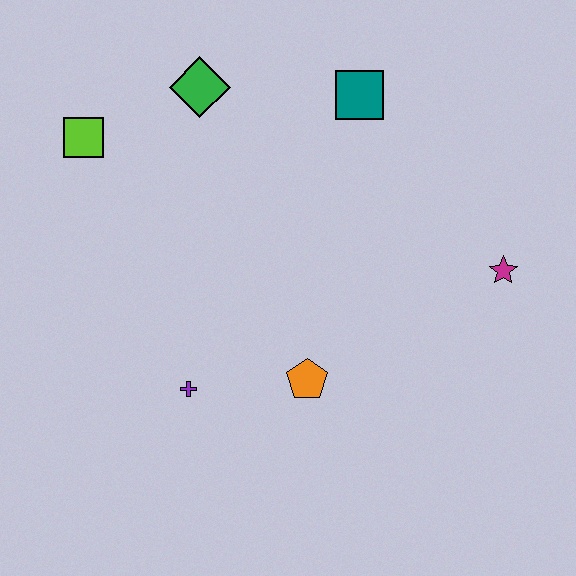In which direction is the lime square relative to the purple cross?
The lime square is above the purple cross.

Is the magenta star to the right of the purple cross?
Yes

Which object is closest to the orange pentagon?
The purple cross is closest to the orange pentagon.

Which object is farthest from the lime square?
The magenta star is farthest from the lime square.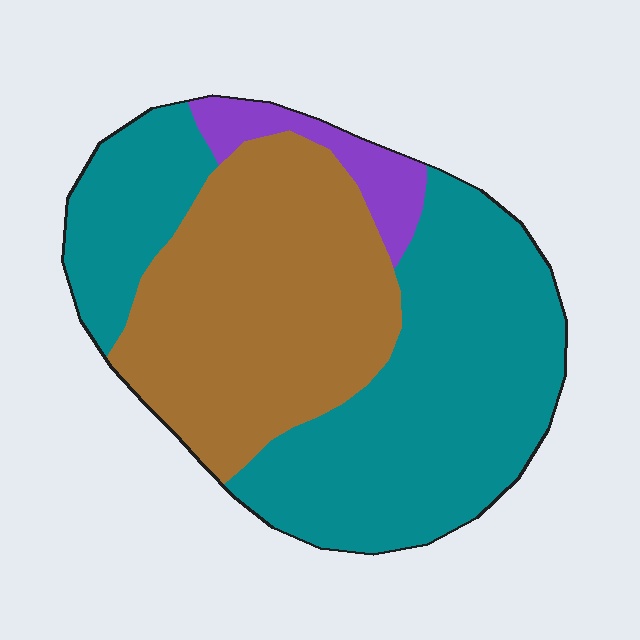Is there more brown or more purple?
Brown.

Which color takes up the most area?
Teal, at roughly 55%.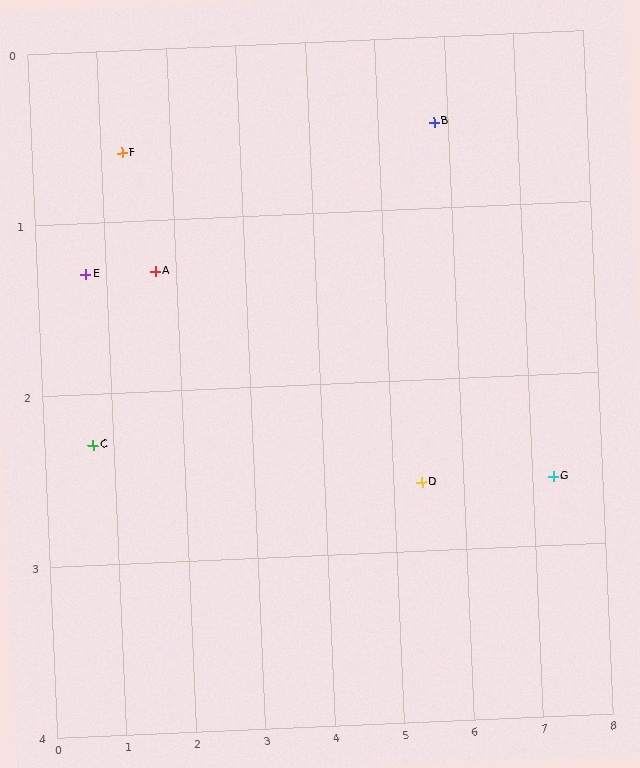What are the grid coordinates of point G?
Point G is at approximately (7.3, 2.6).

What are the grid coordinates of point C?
Point C is at approximately (0.7, 2.3).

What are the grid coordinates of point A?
Point A is at approximately (1.7, 1.3).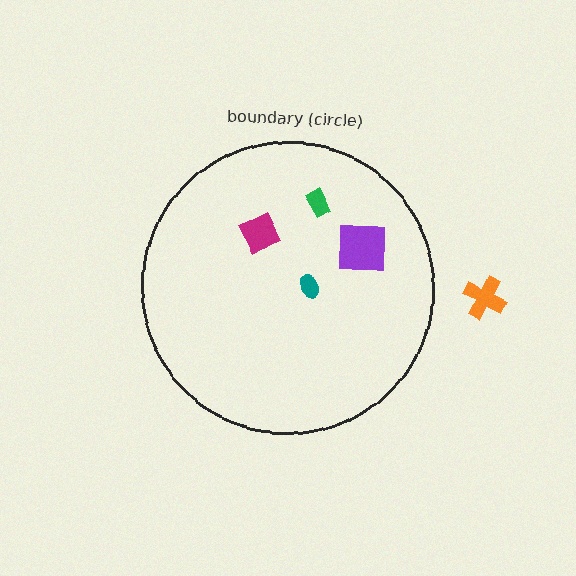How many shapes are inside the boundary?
4 inside, 1 outside.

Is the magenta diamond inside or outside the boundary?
Inside.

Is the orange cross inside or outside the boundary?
Outside.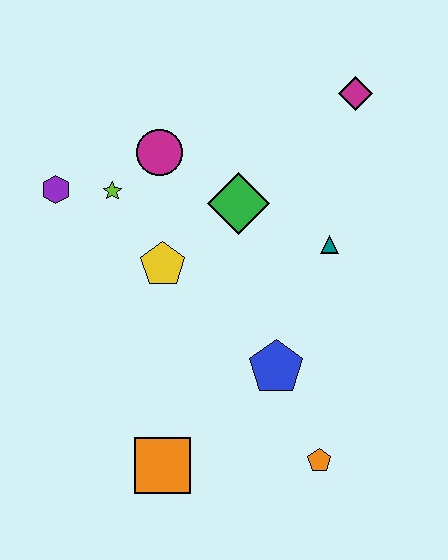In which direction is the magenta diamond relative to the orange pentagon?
The magenta diamond is above the orange pentagon.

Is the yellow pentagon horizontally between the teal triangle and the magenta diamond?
No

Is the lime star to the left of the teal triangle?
Yes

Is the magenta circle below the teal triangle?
No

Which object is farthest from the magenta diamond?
The orange square is farthest from the magenta diamond.